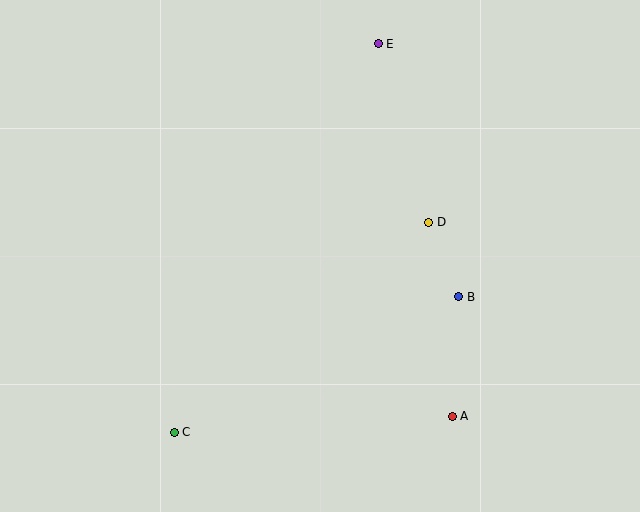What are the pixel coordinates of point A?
Point A is at (452, 416).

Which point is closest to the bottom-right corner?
Point A is closest to the bottom-right corner.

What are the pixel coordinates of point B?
Point B is at (459, 297).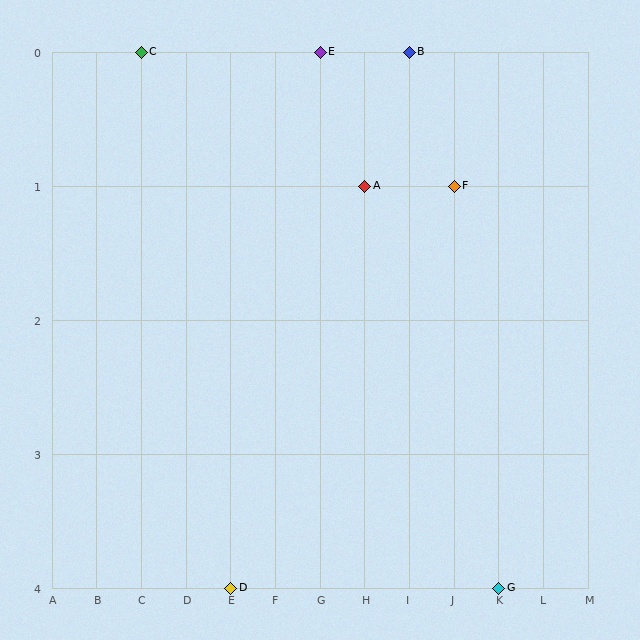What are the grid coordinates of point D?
Point D is at grid coordinates (E, 4).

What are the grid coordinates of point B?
Point B is at grid coordinates (I, 0).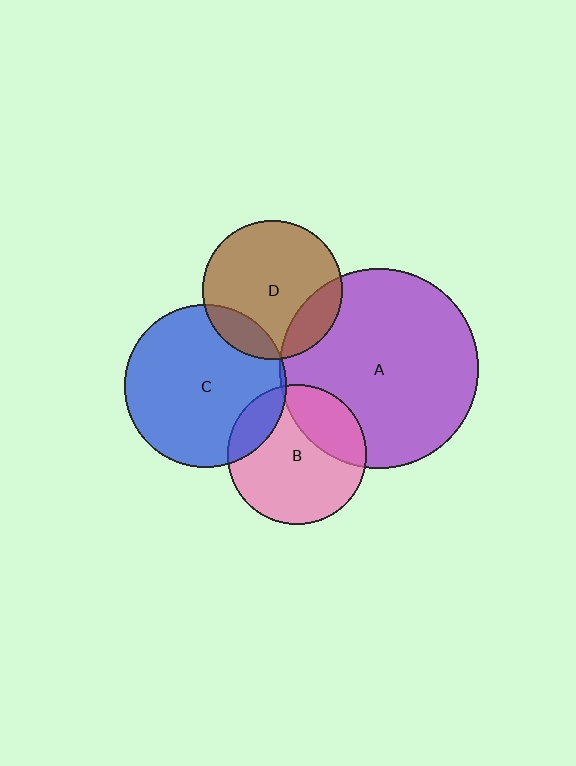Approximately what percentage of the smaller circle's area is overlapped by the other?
Approximately 5%.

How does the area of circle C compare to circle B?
Approximately 1.4 times.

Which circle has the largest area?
Circle A (purple).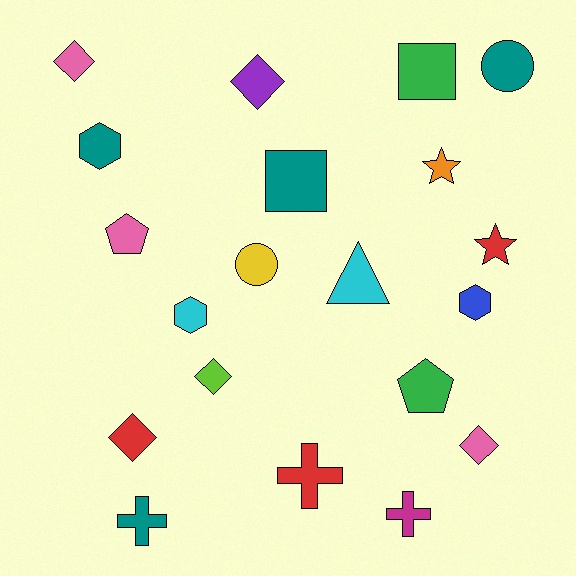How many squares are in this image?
There are 2 squares.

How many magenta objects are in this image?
There is 1 magenta object.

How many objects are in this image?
There are 20 objects.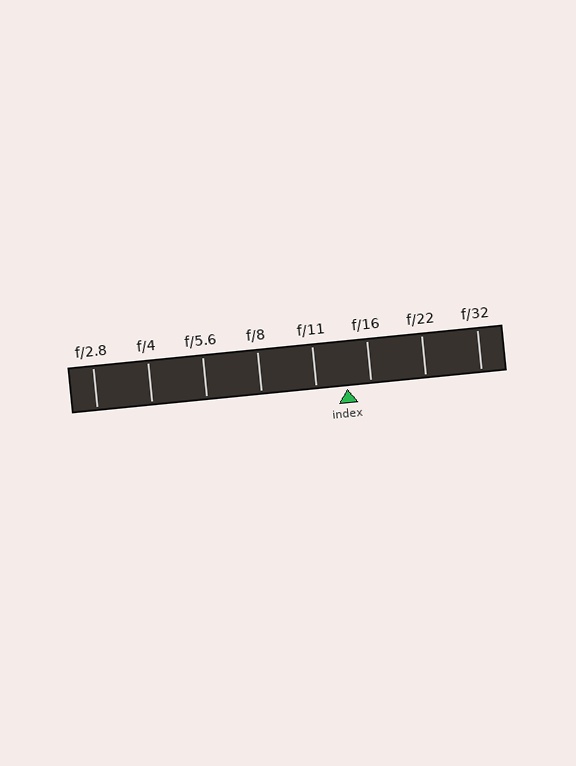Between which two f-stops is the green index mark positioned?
The index mark is between f/11 and f/16.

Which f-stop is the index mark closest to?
The index mark is closest to f/16.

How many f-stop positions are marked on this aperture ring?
There are 8 f-stop positions marked.